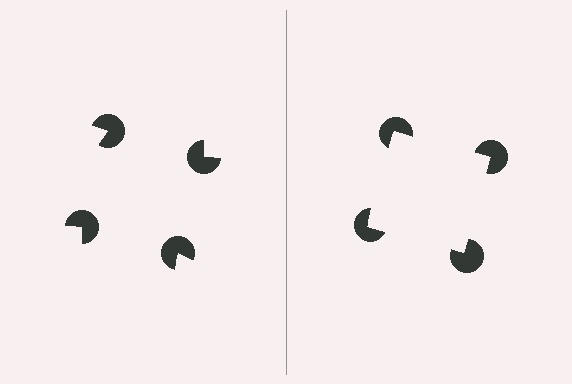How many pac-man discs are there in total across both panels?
8 — 4 on each side.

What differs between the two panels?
The pac-man discs are positioned identically on both sides; only the wedge orientations differ. On the right they align to a square; on the left they are misaligned.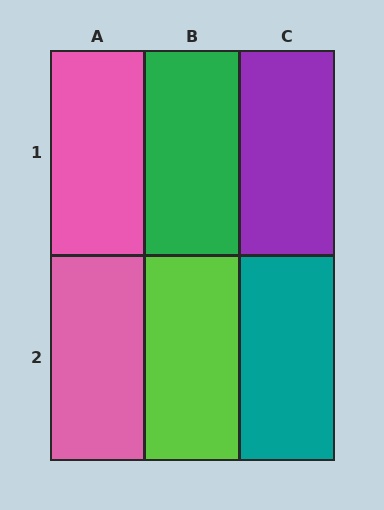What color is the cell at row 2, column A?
Pink.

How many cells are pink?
2 cells are pink.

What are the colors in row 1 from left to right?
Pink, green, purple.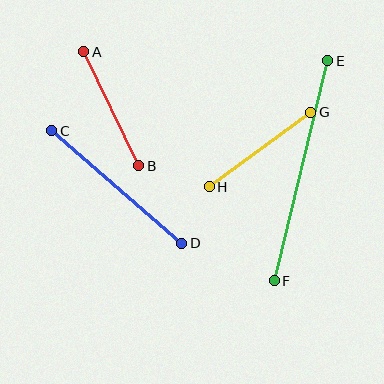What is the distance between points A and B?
The distance is approximately 126 pixels.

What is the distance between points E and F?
The distance is approximately 227 pixels.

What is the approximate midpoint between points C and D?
The midpoint is at approximately (117, 187) pixels.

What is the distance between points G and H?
The distance is approximately 126 pixels.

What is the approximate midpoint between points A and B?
The midpoint is at approximately (111, 109) pixels.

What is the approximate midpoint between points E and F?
The midpoint is at approximately (301, 171) pixels.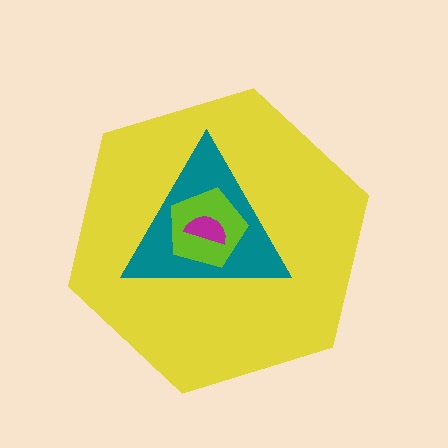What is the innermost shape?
The magenta semicircle.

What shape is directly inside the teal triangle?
The lime pentagon.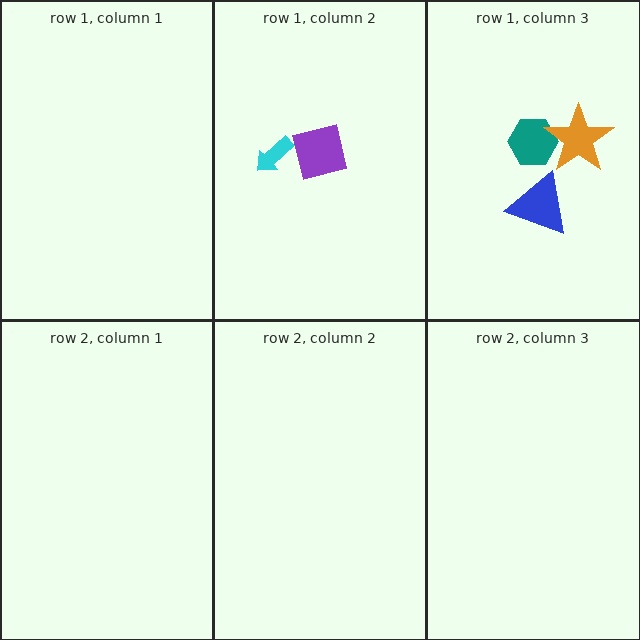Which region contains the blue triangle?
The row 1, column 3 region.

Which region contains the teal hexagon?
The row 1, column 3 region.